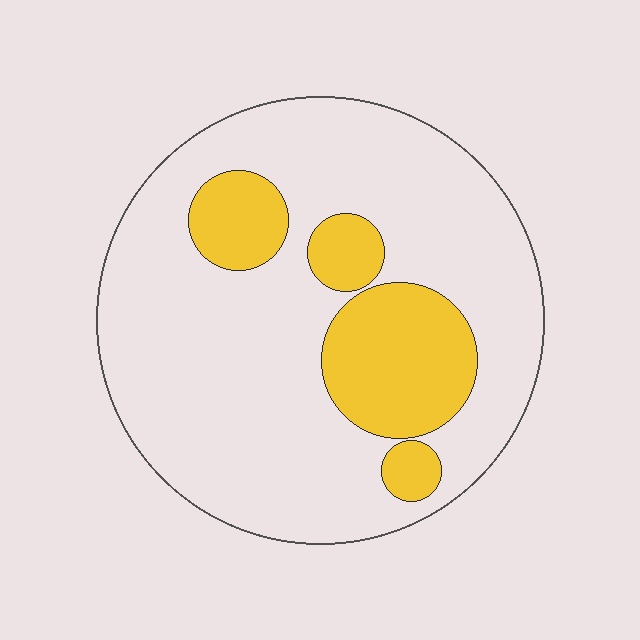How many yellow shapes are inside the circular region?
4.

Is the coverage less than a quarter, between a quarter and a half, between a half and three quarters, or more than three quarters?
Less than a quarter.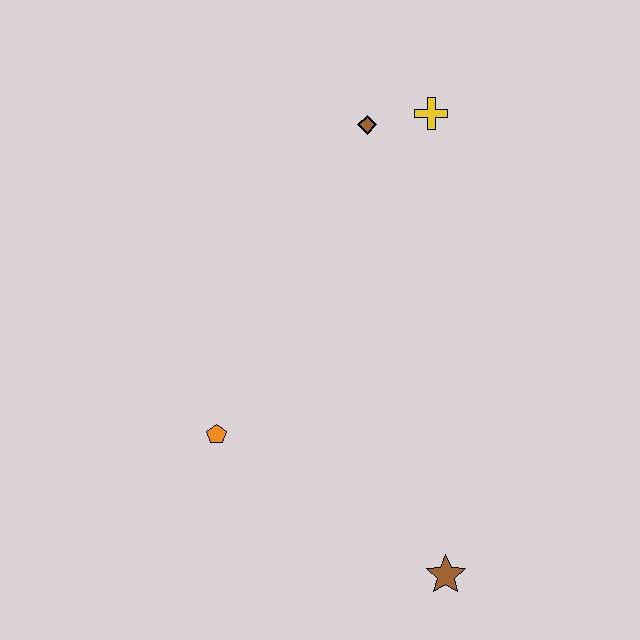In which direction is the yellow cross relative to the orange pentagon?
The yellow cross is above the orange pentagon.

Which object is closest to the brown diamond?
The yellow cross is closest to the brown diamond.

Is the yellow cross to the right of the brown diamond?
Yes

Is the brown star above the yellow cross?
No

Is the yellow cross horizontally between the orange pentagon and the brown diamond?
No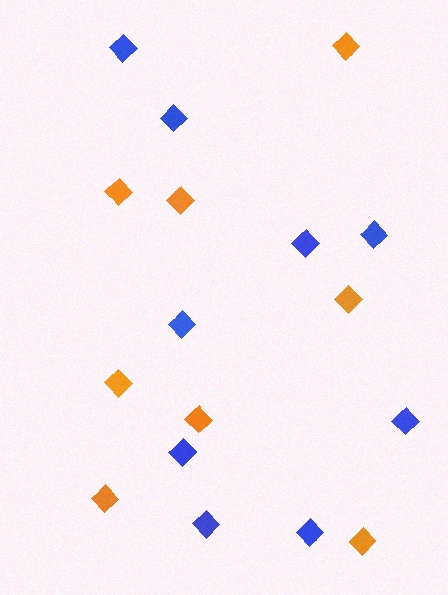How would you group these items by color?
There are 2 groups: one group of orange diamonds (8) and one group of blue diamonds (9).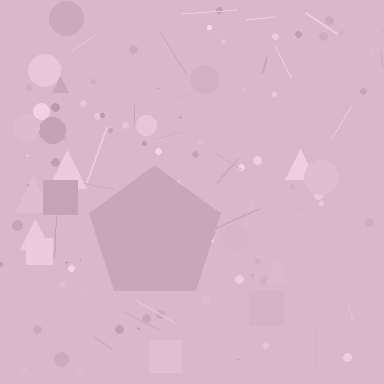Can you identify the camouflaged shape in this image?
The camouflaged shape is a pentagon.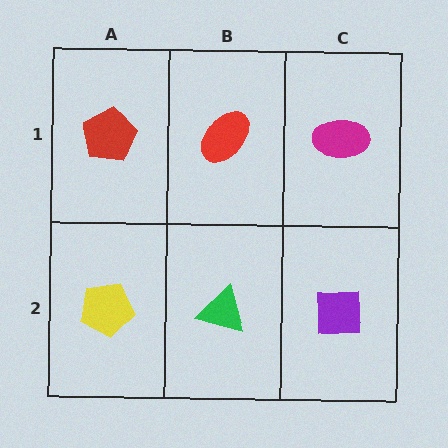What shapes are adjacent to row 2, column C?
A magenta ellipse (row 1, column C), a green triangle (row 2, column B).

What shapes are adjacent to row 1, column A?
A yellow pentagon (row 2, column A), a red ellipse (row 1, column B).